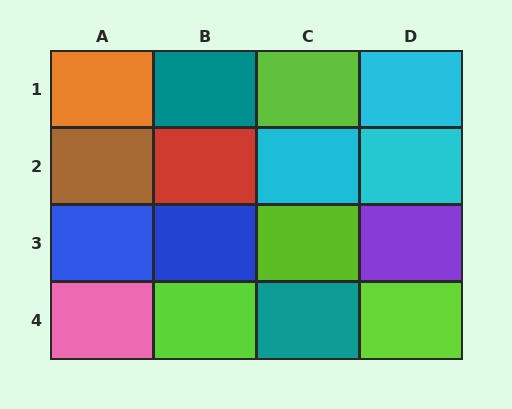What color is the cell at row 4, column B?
Lime.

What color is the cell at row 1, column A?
Orange.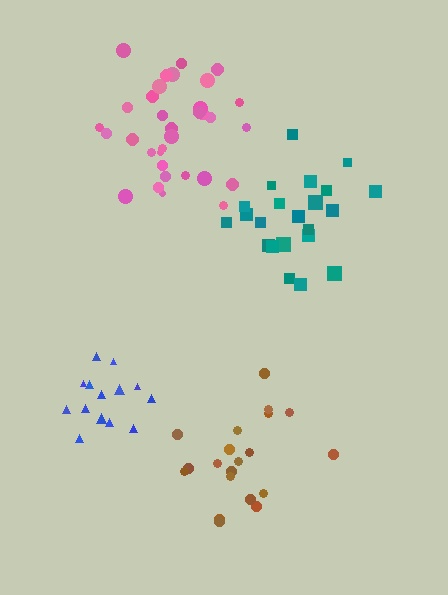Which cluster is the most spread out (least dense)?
Pink.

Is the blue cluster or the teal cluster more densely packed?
Blue.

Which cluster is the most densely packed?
Blue.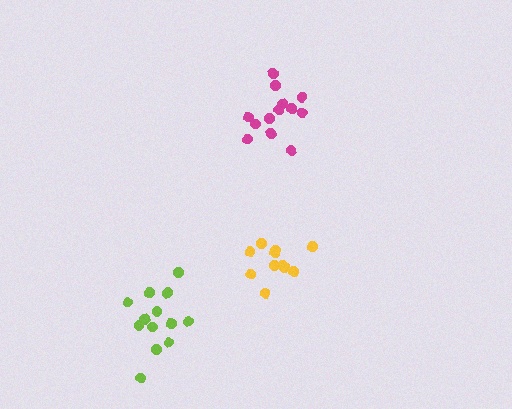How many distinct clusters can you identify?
There are 3 distinct clusters.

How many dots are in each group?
Group 1: 13 dots, Group 2: 13 dots, Group 3: 11 dots (37 total).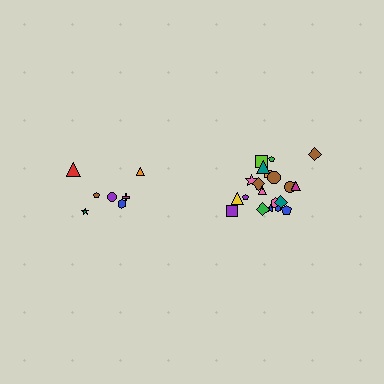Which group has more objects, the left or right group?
The right group.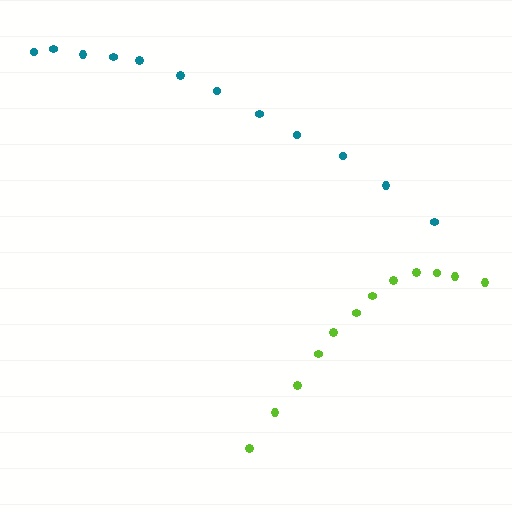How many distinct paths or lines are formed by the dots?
There are 2 distinct paths.